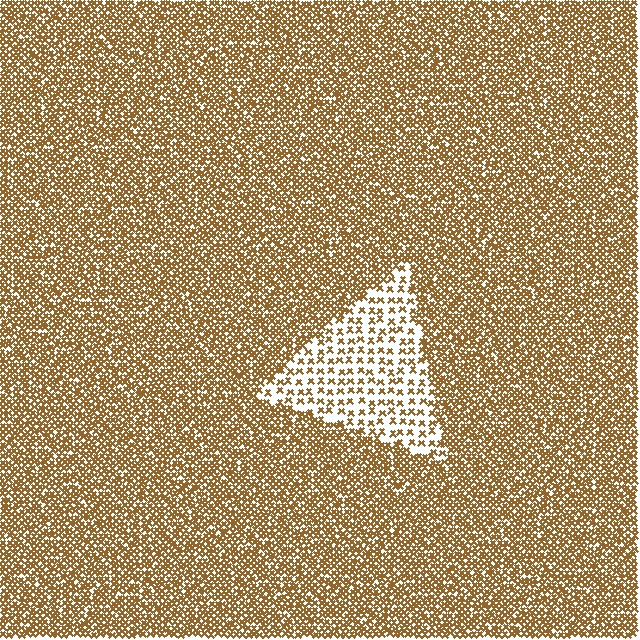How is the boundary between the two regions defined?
The boundary is defined by a change in element density (approximately 2.8x ratio). All elements are the same color, size, and shape.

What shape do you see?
I see a triangle.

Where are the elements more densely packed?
The elements are more densely packed outside the triangle boundary.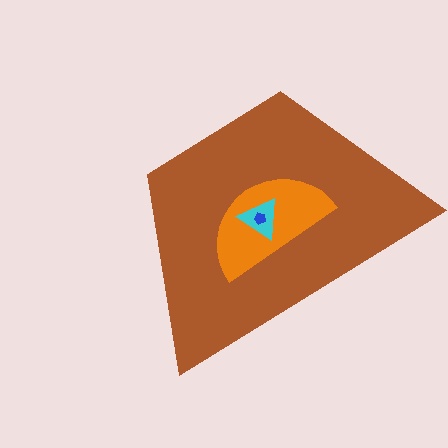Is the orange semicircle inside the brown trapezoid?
Yes.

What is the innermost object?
The blue pentagon.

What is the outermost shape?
The brown trapezoid.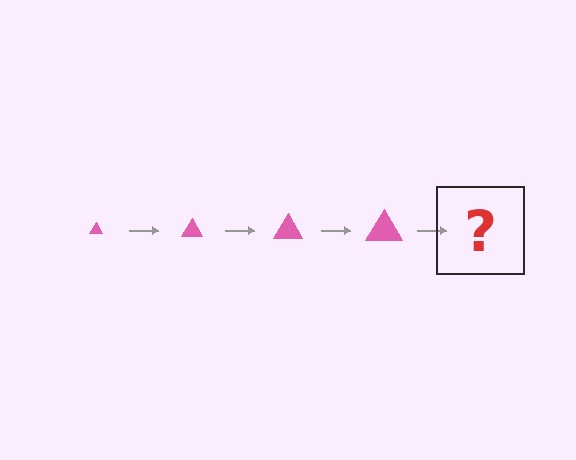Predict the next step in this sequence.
The next step is a pink triangle, larger than the previous one.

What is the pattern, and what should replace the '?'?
The pattern is that the triangle gets progressively larger each step. The '?' should be a pink triangle, larger than the previous one.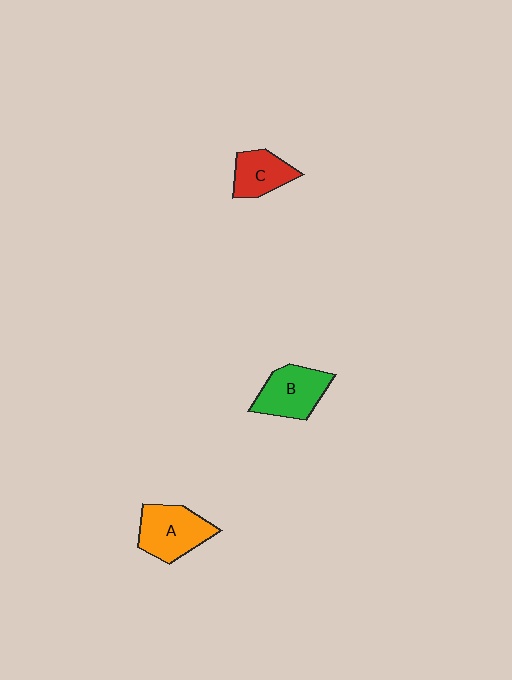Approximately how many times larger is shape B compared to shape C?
Approximately 1.3 times.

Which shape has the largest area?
Shape A (orange).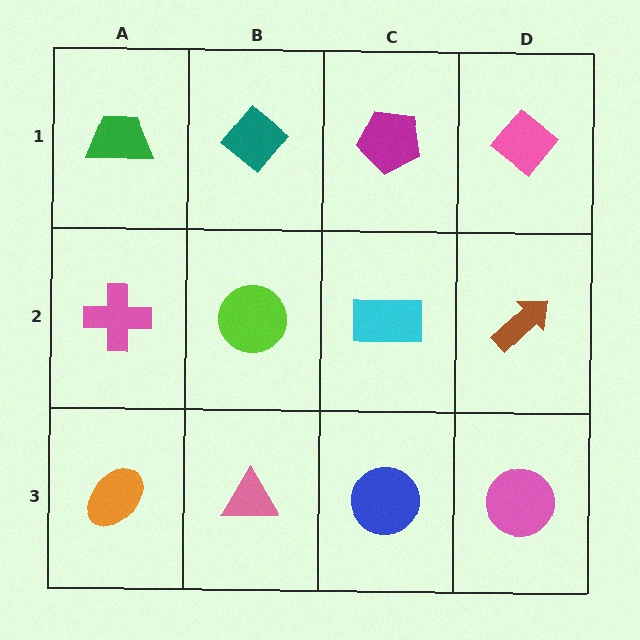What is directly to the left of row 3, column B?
An orange ellipse.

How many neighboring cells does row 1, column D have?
2.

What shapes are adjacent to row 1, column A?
A pink cross (row 2, column A), a teal diamond (row 1, column B).